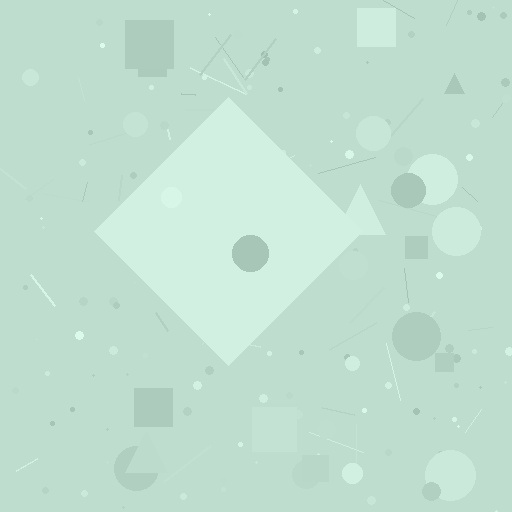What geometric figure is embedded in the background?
A diamond is embedded in the background.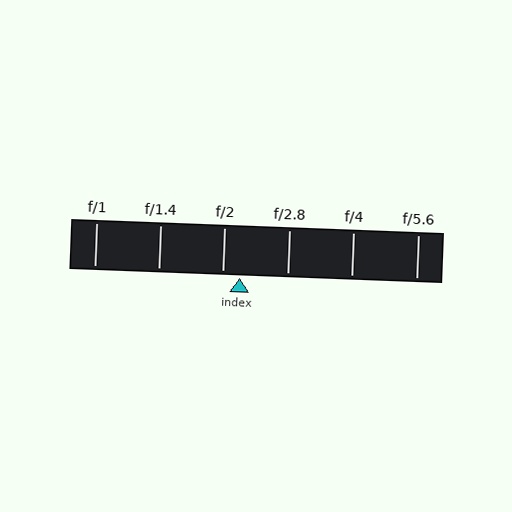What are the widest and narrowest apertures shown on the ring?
The widest aperture shown is f/1 and the narrowest is f/5.6.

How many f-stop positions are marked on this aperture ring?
There are 6 f-stop positions marked.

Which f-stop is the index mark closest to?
The index mark is closest to f/2.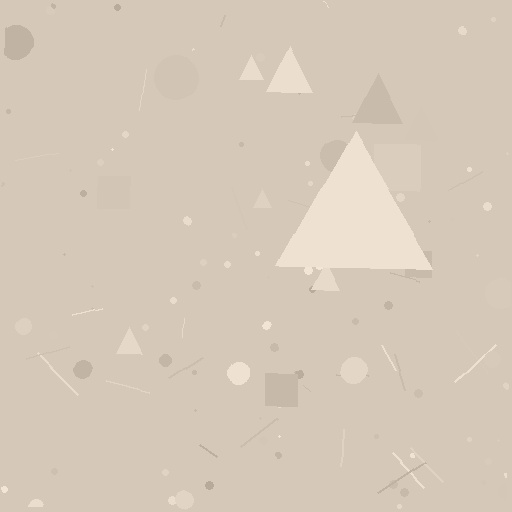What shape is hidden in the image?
A triangle is hidden in the image.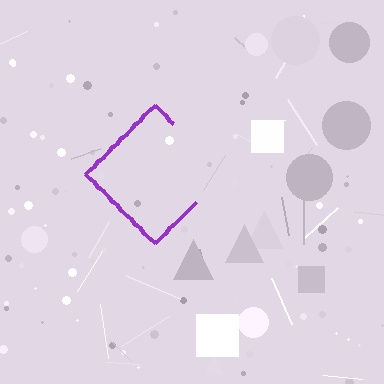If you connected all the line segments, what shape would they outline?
They would outline a diamond.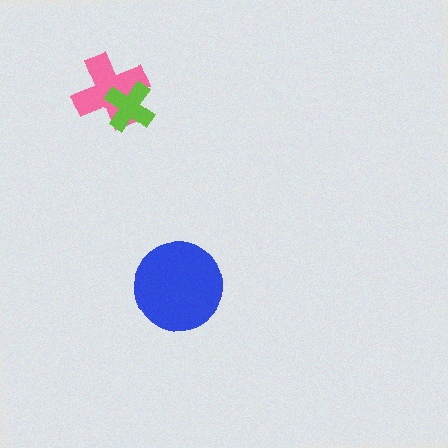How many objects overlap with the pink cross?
1 object overlaps with the pink cross.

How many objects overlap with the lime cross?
1 object overlaps with the lime cross.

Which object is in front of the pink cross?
The lime cross is in front of the pink cross.